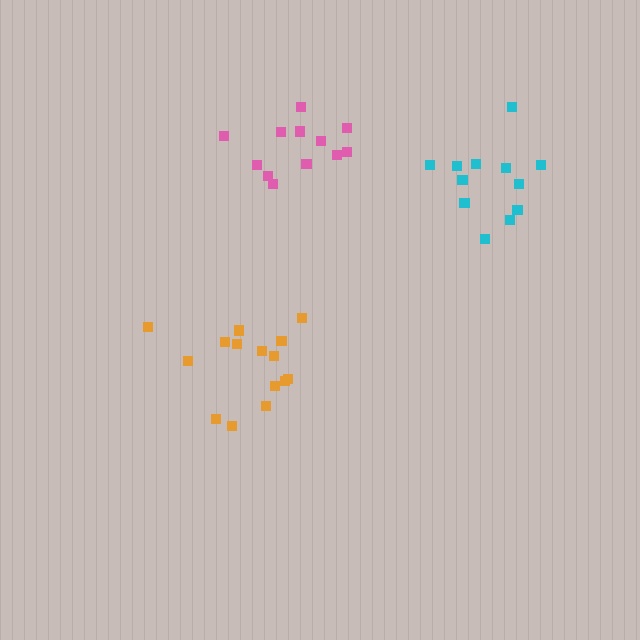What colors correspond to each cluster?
The clusters are colored: orange, cyan, pink.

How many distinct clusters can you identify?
There are 3 distinct clusters.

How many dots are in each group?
Group 1: 15 dots, Group 2: 13 dots, Group 3: 12 dots (40 total).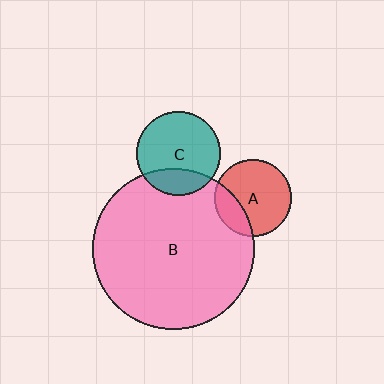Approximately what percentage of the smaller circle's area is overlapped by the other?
Approximately 25%.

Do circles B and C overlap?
Yes.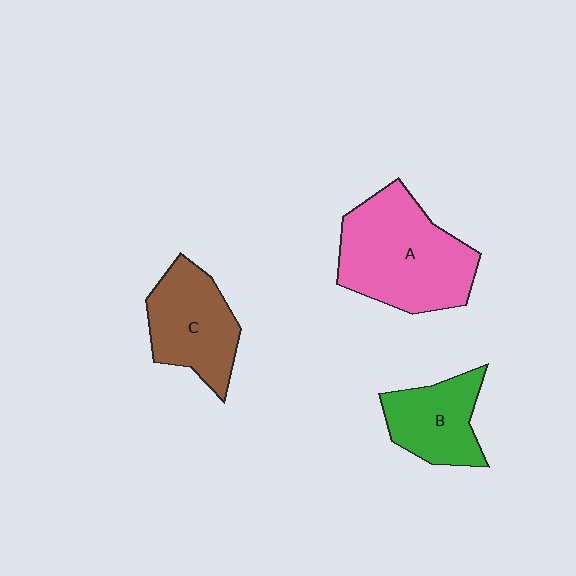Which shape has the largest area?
Shape A (pink).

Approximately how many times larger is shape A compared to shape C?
Approximately 1.5 times.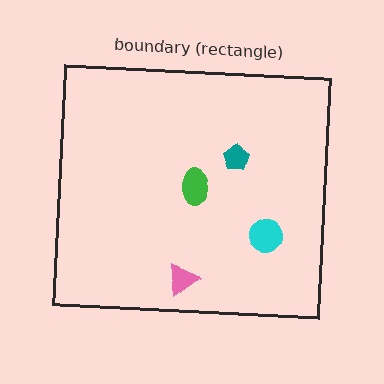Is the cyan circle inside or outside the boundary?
Inside.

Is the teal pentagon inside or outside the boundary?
Inside.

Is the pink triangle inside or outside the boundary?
Inside.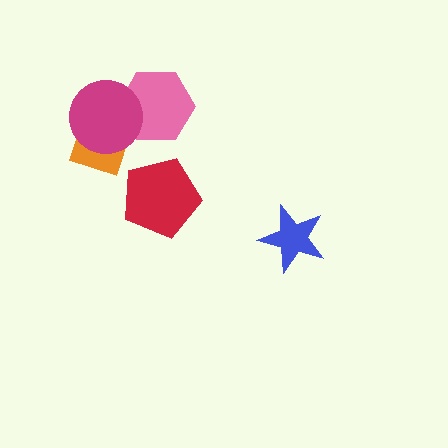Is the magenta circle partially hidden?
No, no other shape covers it.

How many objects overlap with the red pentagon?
0 objects overlap with the red pentagon.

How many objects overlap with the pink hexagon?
1 object overlaps with the pink hexagon.